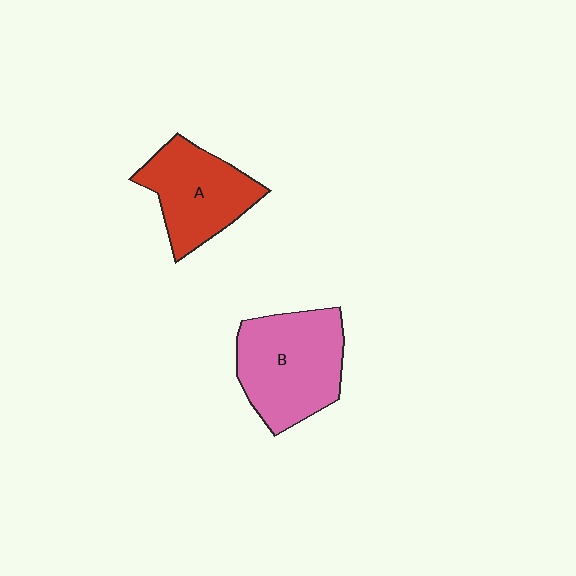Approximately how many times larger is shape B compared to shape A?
Approximately 1.2 times.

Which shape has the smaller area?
Shape A (red).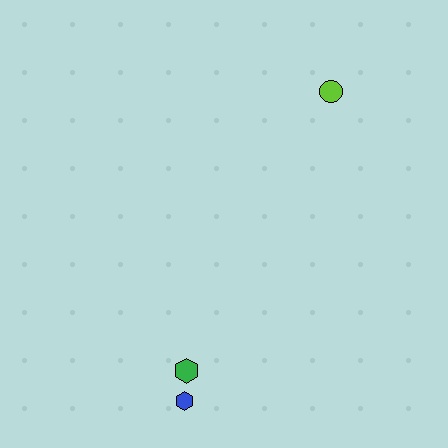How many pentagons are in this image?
There are no pentagons.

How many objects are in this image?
There are 3 objects.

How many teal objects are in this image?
There are no teal objects.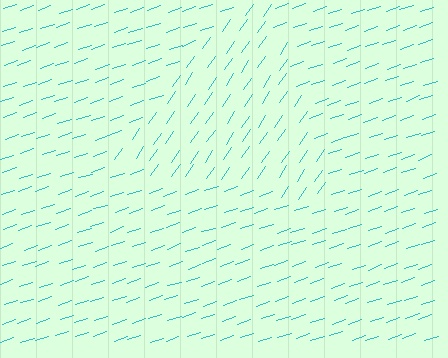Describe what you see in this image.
The image is filled with small cyan line segments. A triangle region in the image has lines oriented differently from the surrounding lines, creating a visible texture boundary.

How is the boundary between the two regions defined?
The boundary is defined purely by a change in line orientation (approximately 36 degrees difference). All lines are the same color and thickness.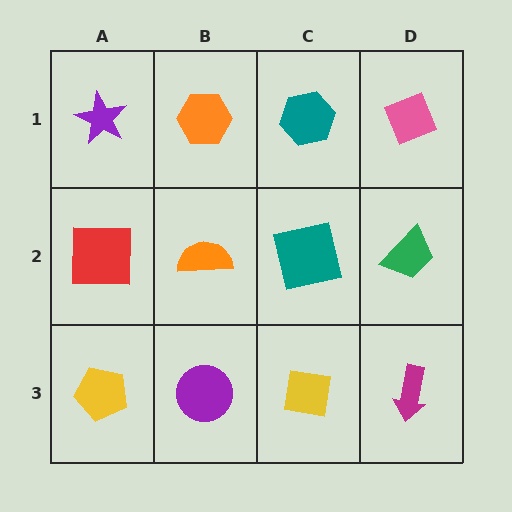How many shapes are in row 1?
4 shapes.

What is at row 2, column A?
A red square.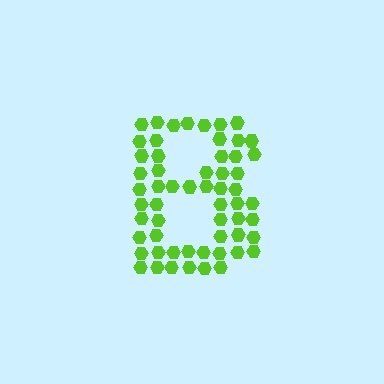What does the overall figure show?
The overall figure shows the letter B.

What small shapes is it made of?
It is made of small hexagons.